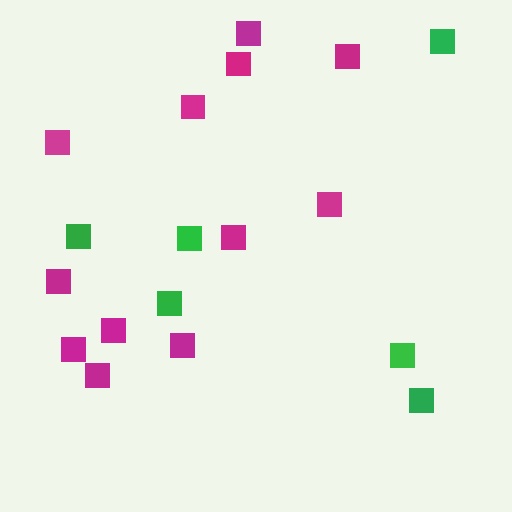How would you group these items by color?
There are 2 groups: one group of green squares (6) and one group of magenta squares (12).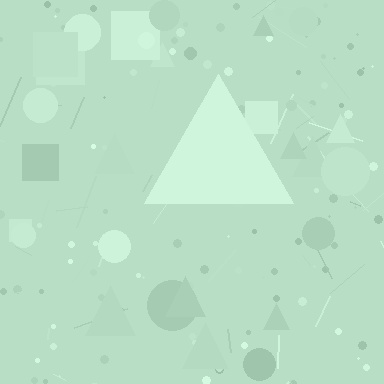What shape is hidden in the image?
A triangle is hidden in the image.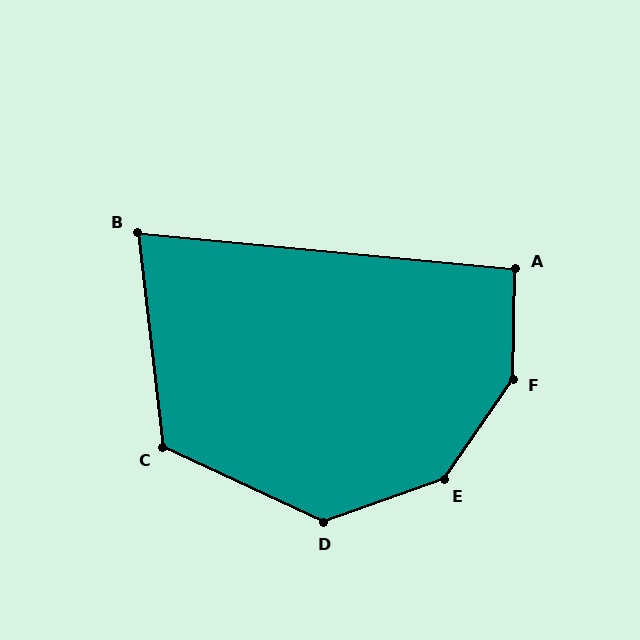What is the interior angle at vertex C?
Approximately 122 degrees (obtuse).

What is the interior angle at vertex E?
Approximately 144 degrees (obtuse).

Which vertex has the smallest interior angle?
B, at approximately 78 degrees.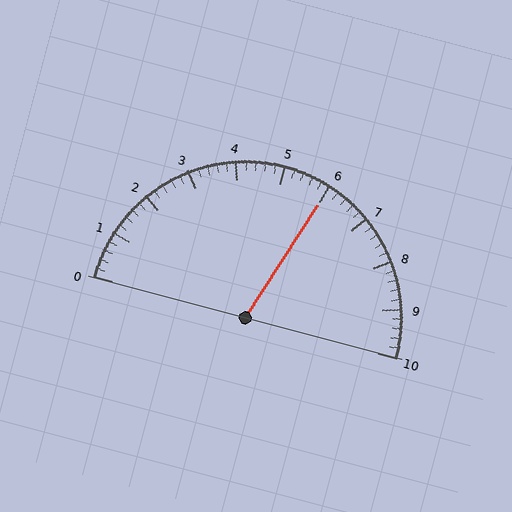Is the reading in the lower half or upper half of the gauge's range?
The reading is in the upper half of the range (0 to 10).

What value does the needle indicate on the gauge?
The needle indicates approximately 6.0.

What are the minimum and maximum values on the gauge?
The gauge ranges from 0 to 10.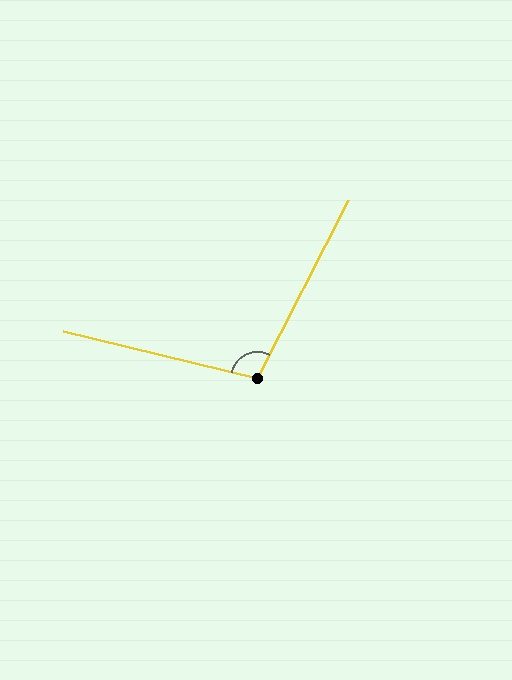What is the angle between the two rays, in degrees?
Approximately 103 degrees.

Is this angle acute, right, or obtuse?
It is obtuse.